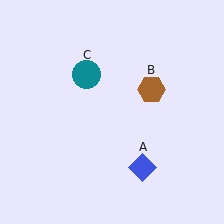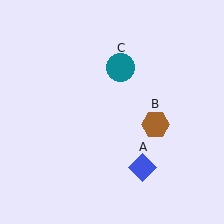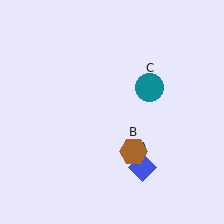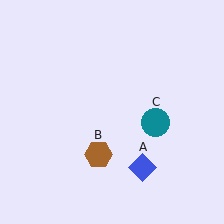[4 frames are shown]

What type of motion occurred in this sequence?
The brown hexagon (object B), teal circle (object C) rotated clockwise around the center of the scene.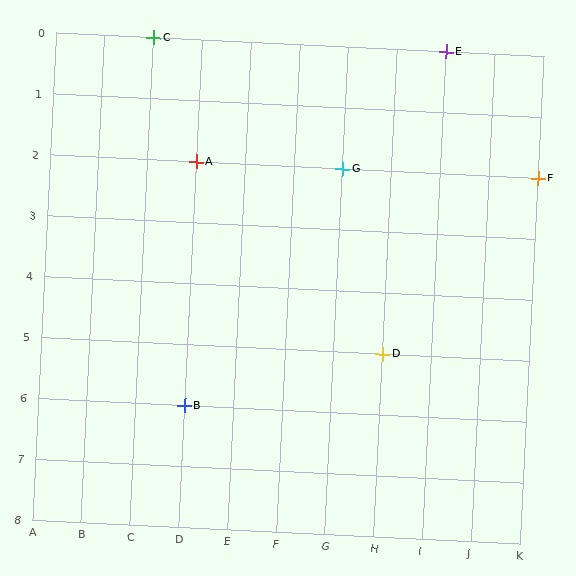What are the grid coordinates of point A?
Point A is at grid coordinates (D, 2).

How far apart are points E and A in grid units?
Points E and A are 5 columns and 2 rows apart (about 5.4 grid units diagonally).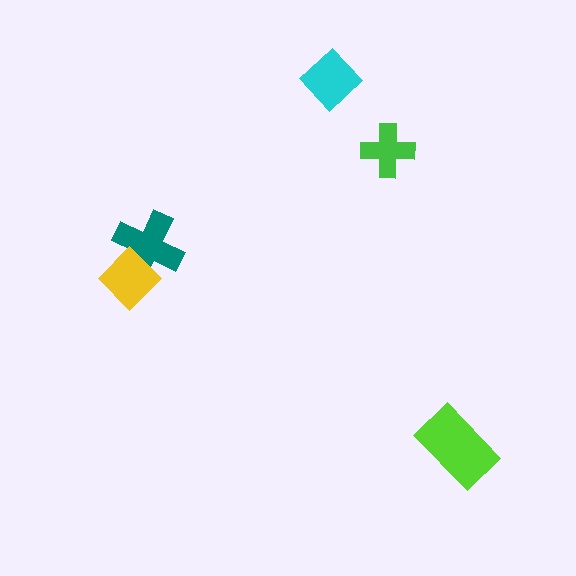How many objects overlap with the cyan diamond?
0 objects overlap with the cyan diamond.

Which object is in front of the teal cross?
The yellow diamond is in front of the teal cross.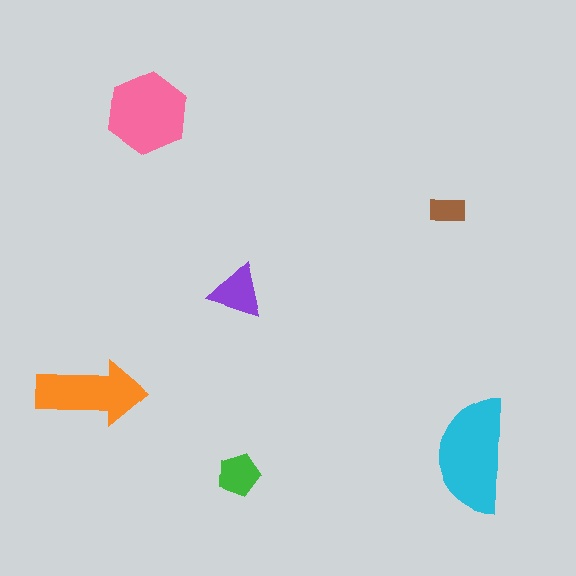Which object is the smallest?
The brown rectangle.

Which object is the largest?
The cyan semicircle.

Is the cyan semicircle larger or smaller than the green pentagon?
Larger.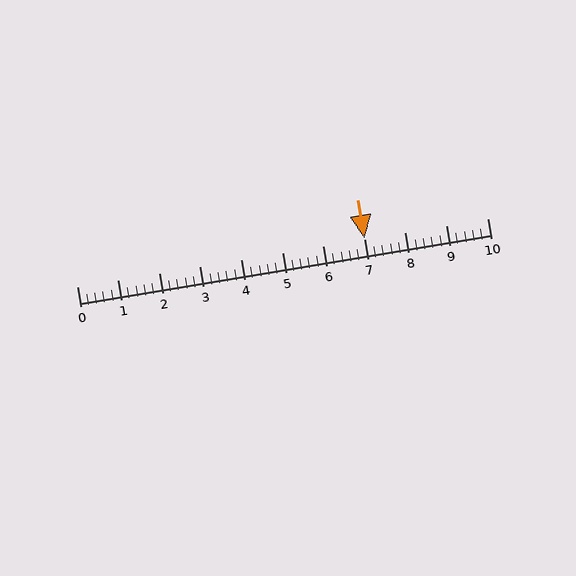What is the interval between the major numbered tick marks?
The major tick marks are spaced 1 units apart.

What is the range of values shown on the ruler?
The ruler shows values from 0 to 10.